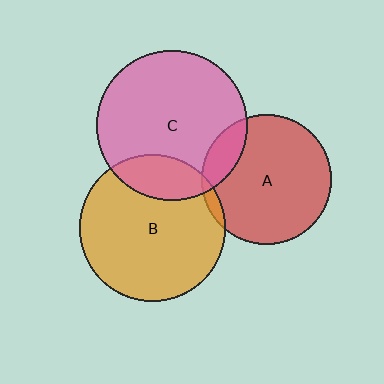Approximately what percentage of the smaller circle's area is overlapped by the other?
Approximately 5%.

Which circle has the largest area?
Circle C (pink).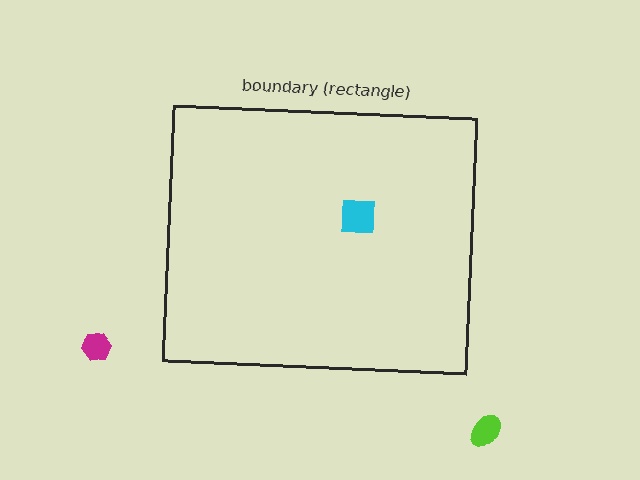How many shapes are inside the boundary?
1 inside, 2 outside.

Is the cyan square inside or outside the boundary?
Inside.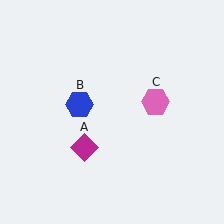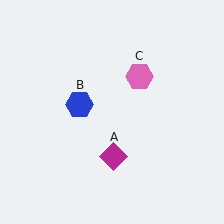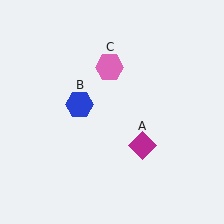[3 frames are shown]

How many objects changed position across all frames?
2 objects changed position: magenta diamond (object A), pink hexagon (object C).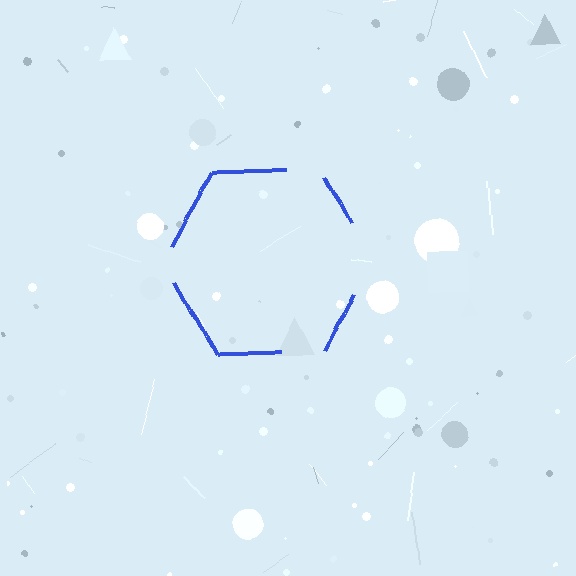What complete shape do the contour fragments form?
The contour fragments form a hexagon.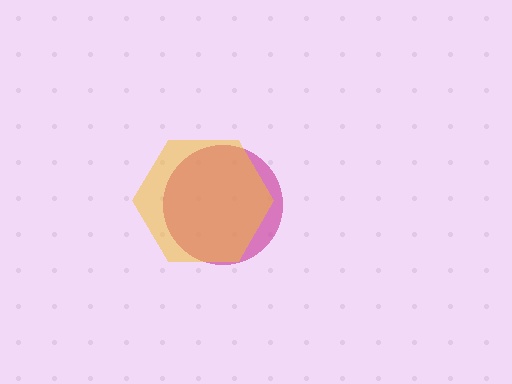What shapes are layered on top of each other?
The layered shapes are: a magenta circle, a yellow hexagon.